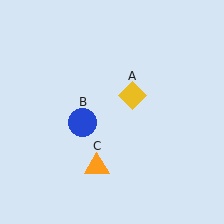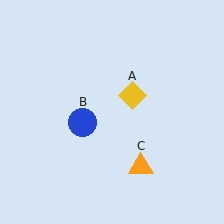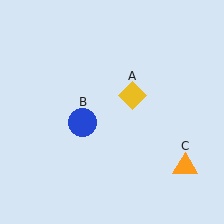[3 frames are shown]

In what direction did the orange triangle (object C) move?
The orange triangle (object C) moved right.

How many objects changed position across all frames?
1 object changed position: orange triangle (object C).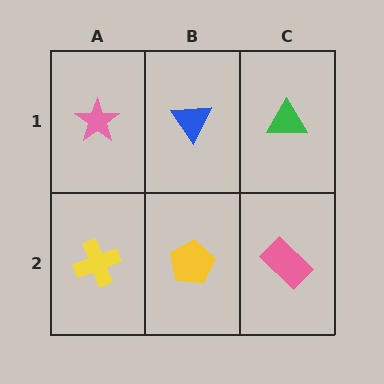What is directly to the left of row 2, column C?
A yellow pentagon.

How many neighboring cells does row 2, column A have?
2.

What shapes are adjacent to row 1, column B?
A yellow pentagon (row 2, column B), a pink star (row 1, column A), a green triangle (row 1, column C).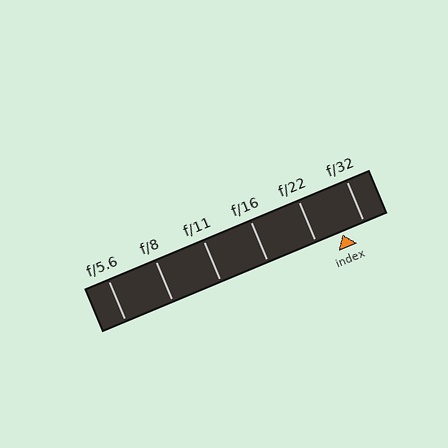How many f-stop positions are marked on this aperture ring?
There are 6 f-stop positions marked.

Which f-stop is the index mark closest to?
The index mark is closest to f/32.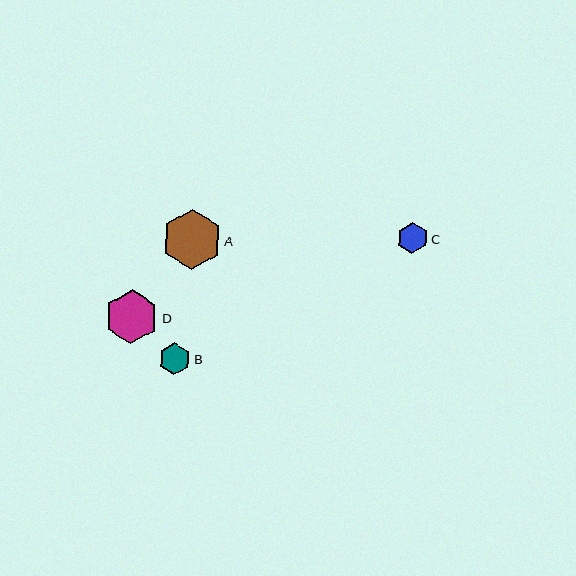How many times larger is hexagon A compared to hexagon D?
Hexagon A is approximately 1.1 times the size of hexagon D.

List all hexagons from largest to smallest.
From largest to smallest: A, D, B, C.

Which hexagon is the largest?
Hexagon A is the largest with a size of approximately 60 pixels.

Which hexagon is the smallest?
Hexagon C is the smallest with a size of approximately 31 pixels.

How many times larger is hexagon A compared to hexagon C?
Hexagon A is approximately 1.9 times the size of hexagon C.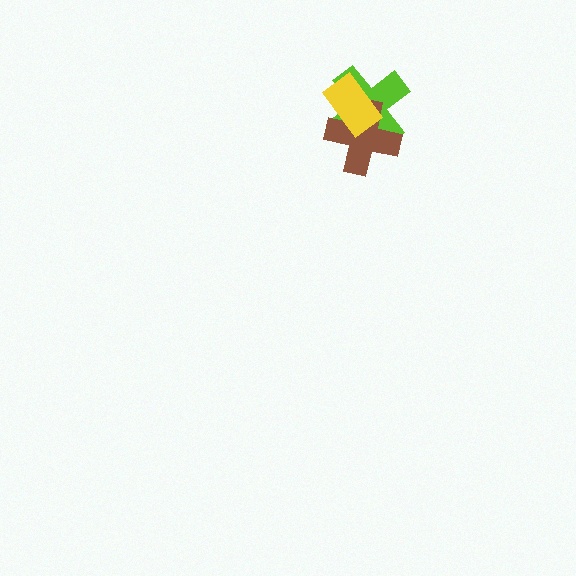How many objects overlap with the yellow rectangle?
2 objects overlap with the yellow rectangle.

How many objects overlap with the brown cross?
2 objects overlap with the brown cross.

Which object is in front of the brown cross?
The yellow rectangle is in front of the brown cross.